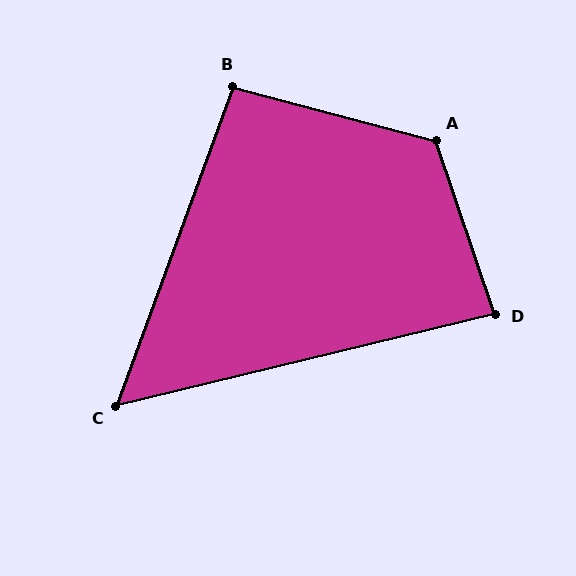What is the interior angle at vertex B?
Approximately 95 degrees (obtuse).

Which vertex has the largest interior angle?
A, at approximately 124 degrees.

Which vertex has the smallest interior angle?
C, at approximately 56 degrees.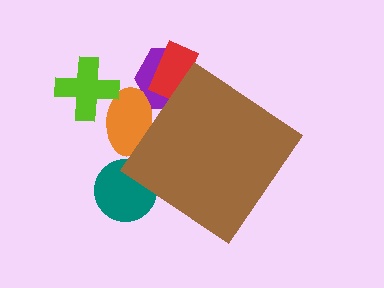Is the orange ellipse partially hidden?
Yes, the orange ellipse is partially hidden behind the brown diamond.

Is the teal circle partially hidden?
Yes, the teal circle is partially hidden behind the brown diamond.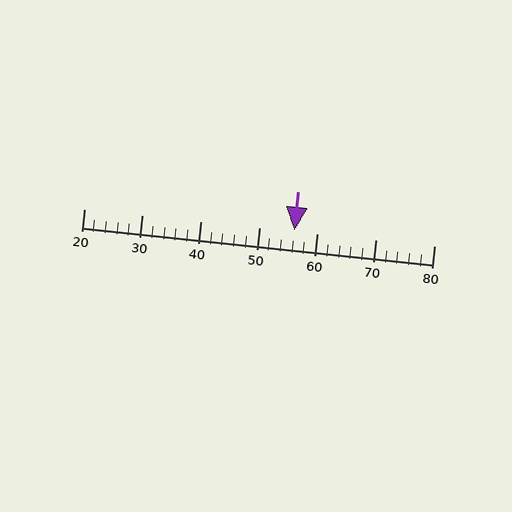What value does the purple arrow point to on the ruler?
The purple arrow points to approximately 56.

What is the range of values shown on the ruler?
The ruler shows values from 20 to 80.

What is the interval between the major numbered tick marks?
The major tick marks are spaced 10 units apart.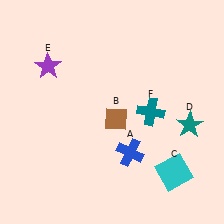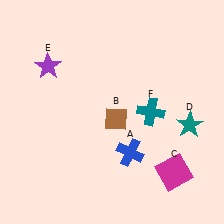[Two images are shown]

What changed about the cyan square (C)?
In Image 1, C is cyan. In Image 2, it changed to magenta.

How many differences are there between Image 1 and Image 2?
There is 1 difference between the two images.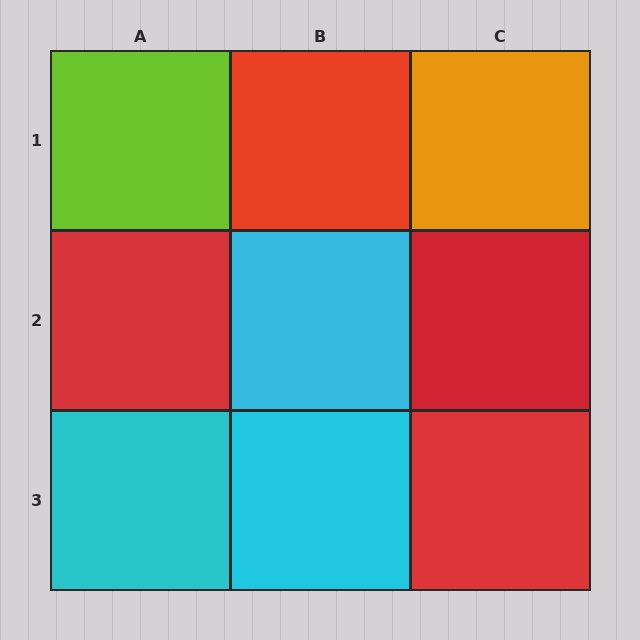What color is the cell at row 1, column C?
Orange.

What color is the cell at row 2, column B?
Cyan.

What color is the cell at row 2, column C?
Red.